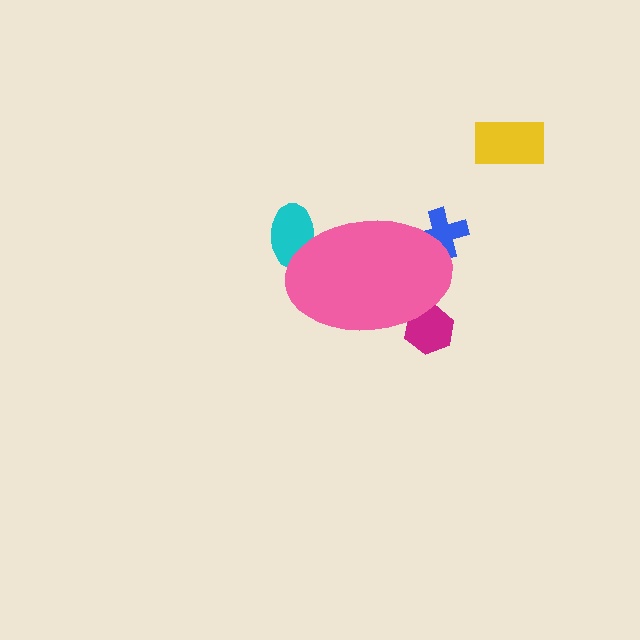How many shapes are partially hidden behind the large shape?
3 shapes are partially hidden.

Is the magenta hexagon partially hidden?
Yes, the magenta hexagon is partially hidden behind the pink ellipse.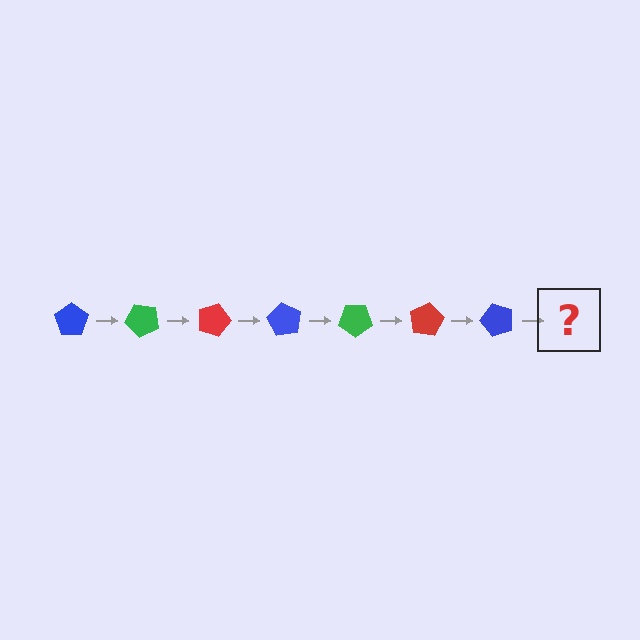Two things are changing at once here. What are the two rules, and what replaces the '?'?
The two rules are that it rotates 45 degrees each step and the color cycles through blue, green, and red. The '?' should be a green pentagon, rotated 315 degrees from the start.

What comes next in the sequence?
The next element should be a green pentagon, rotated 315 degrees from the start.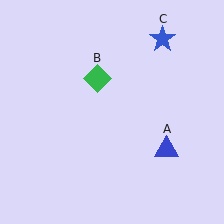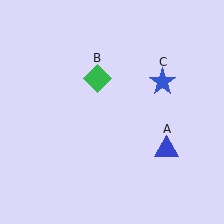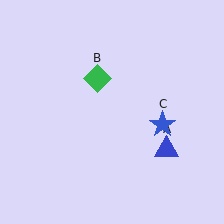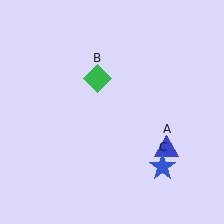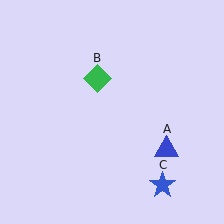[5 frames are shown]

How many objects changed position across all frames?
1 object changed position: blue star (object C).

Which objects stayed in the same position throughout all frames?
Blue triangle (object A) and green diamond (object B) remained stationary.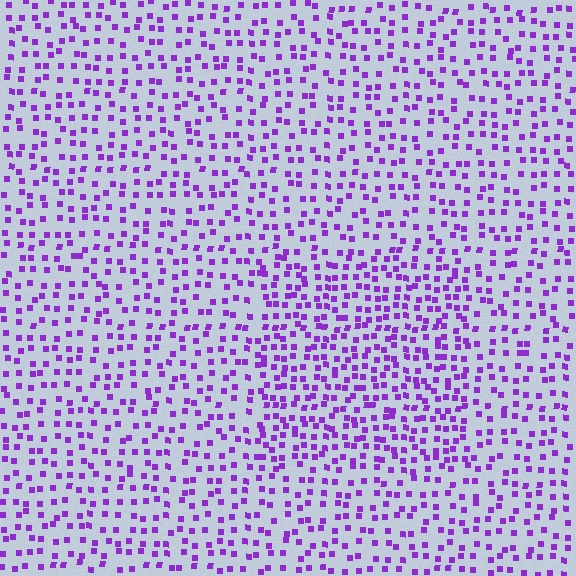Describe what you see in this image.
The image contains small purple elements arranged at two different densities. A rectangle-shaped region is visible where the elements are more densely packed than the surrounding area.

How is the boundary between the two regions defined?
The boundary is defined by a change in element density (approximately 1.6x ratio). All elements are the same color, size, and shape.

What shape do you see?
I see a rectangle.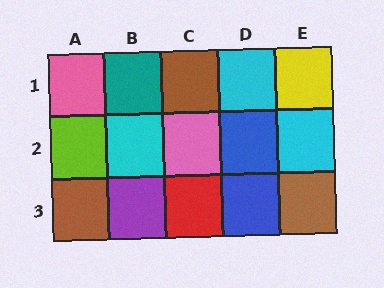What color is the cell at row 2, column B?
Cyan.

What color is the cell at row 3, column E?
Brown.